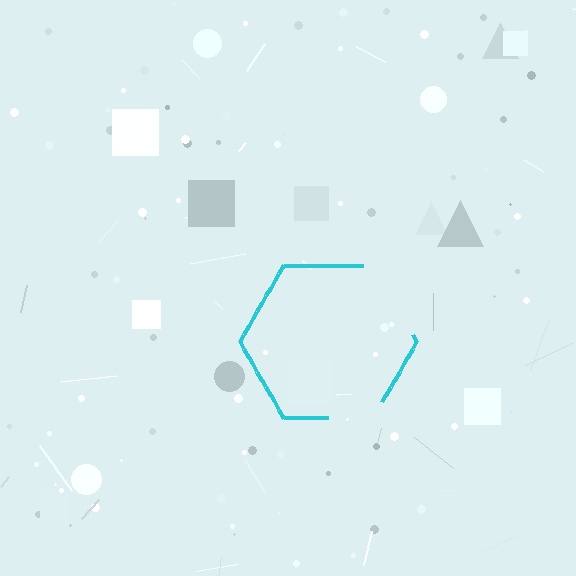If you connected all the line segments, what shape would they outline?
They would outline a hexagon.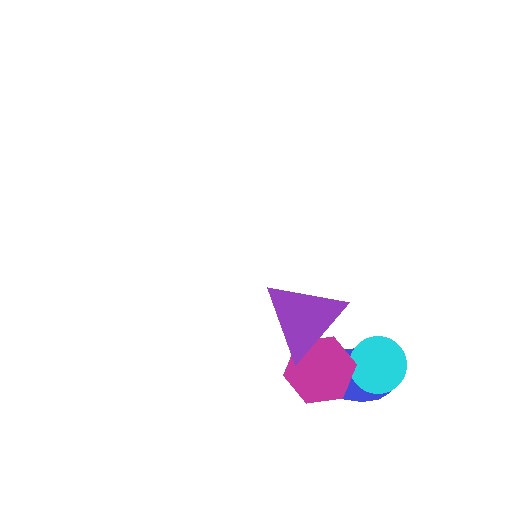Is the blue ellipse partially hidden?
Yes, it is partially covered by another shape.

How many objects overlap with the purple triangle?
2 objects overlap with the purple triangle.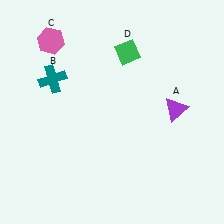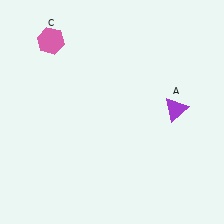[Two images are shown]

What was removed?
The teal cross (B), the green diamond (D) were removed in Image 2.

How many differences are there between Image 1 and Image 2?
There are 2 differences between the two images.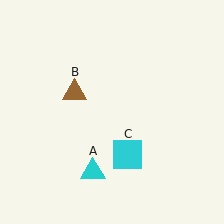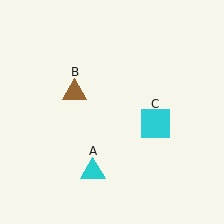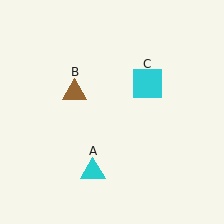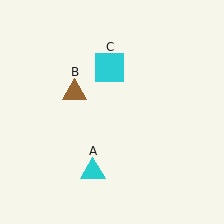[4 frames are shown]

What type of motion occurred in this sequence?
The cyan square (object C) rotated counterclockwise around the center of the scene.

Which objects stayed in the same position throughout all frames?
Cyan triangle (object A) and brown triangle (object B) remained stationary.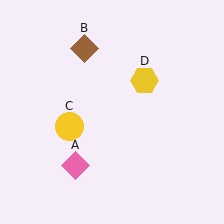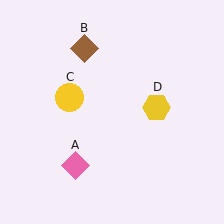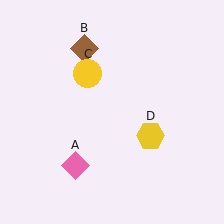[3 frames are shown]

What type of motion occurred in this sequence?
The yellow circle (object C), yellow hexagon (object D) rotated clockwise around the center of the scene.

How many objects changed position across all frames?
2 objects changed position: yellow circle (object C), yellow hexagon (object D).